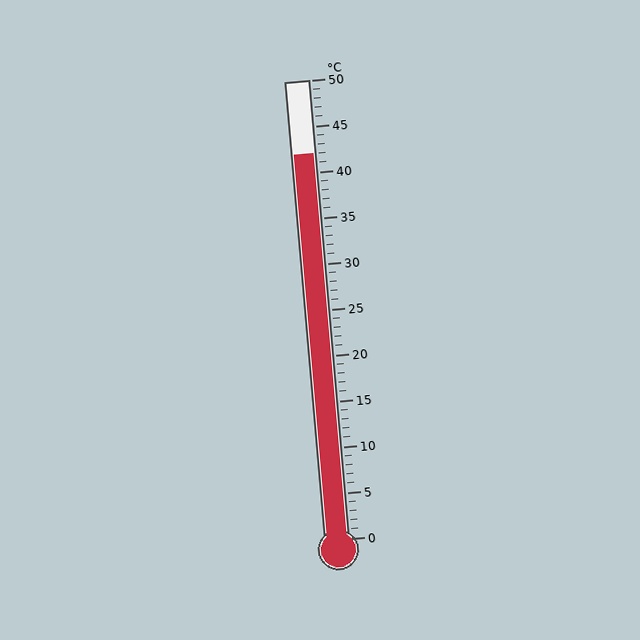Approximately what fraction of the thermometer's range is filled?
The thermometer is filled to approximately 85% of its range.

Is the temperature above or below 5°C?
The temperature is above 5°C.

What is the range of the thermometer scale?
The thermometer scale ranges from 0°C to 50°C.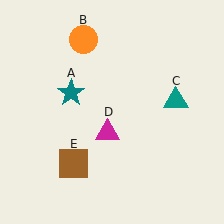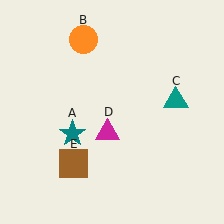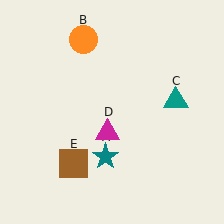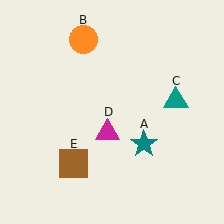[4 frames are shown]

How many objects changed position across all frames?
1 object changed position: teal star (object A).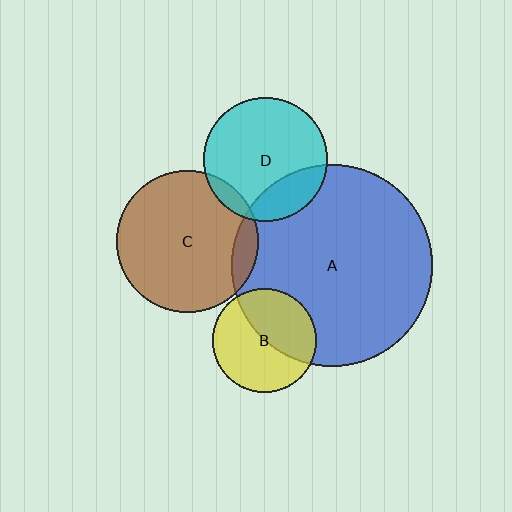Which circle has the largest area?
Circle A (blue).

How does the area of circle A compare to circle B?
Approximately 3.8 times.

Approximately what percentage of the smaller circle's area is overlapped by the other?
Approximately 10%.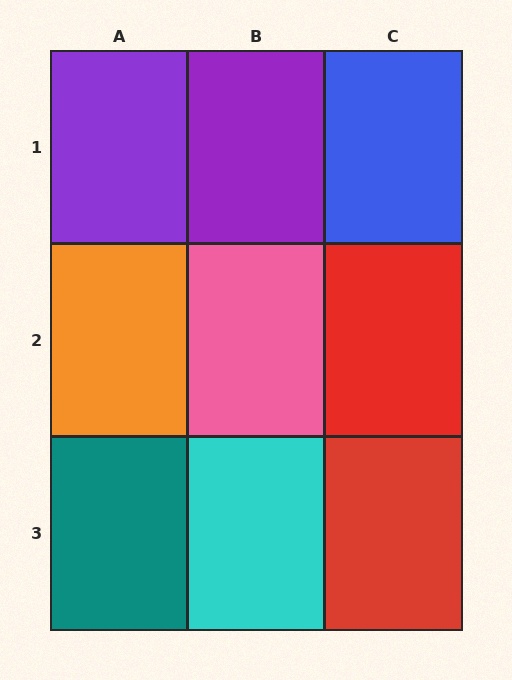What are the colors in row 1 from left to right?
Purple, purple, blue.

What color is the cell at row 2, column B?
Pink.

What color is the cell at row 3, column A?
Teal.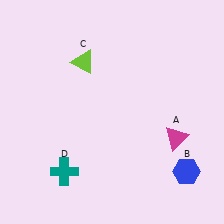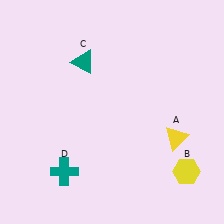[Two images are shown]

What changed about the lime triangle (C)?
In Image 1, C is lime. In Image 2, it changed to teal.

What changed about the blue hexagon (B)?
In Image 1, B is blue. In Image 2, it changed to yellow.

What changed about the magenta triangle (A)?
In Image 1, A is magenta. In Image 2, it changed to yellow.